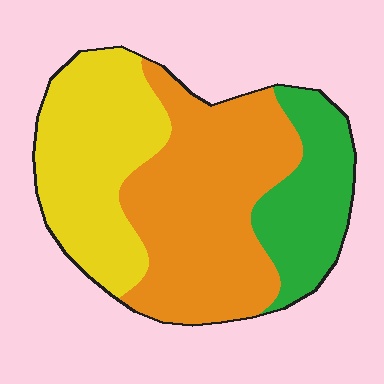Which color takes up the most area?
Orange, at roughly 45%.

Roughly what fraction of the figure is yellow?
Yellow takes up about one third (1/3) of the figure.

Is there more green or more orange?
Orange.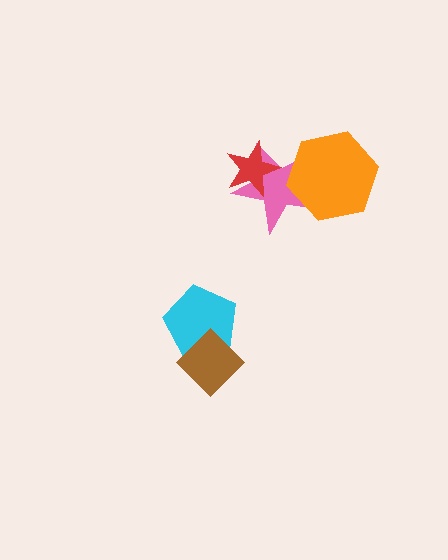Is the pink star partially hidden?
Yes, it is partially covered by another shape.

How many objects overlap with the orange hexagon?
1 object overlaps with the orange hexagon.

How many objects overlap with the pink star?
2 objects overlap with the pink star.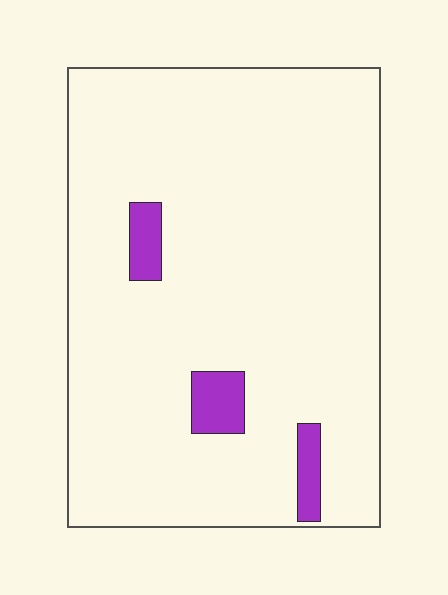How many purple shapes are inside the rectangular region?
3.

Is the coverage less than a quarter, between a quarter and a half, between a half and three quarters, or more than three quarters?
Less than a quarter.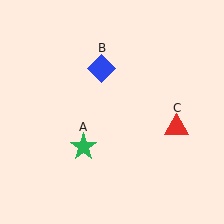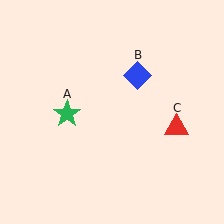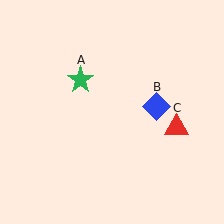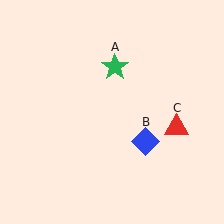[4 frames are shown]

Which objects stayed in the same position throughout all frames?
Red triangle (object C) remained stationary.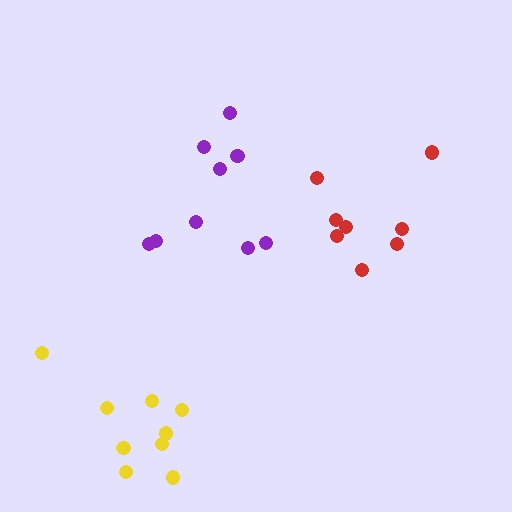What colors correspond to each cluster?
The clusters are colored: yellow, purple, red.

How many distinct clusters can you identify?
There are 3 distinct clusters.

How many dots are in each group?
Group 1: 9 dots, Group 2: 9 dots, Group 3: 8 dots (26 total).